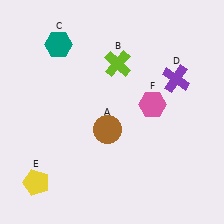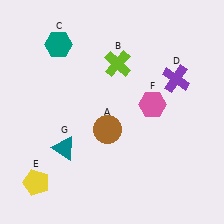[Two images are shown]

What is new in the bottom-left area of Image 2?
A teal triangle (G) was added in the bottom-left area of Image 2.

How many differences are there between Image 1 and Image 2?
There is 1 difference between the two images.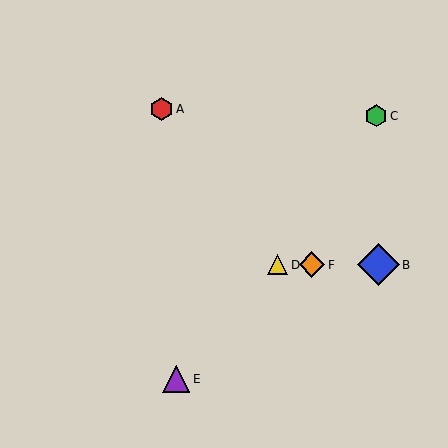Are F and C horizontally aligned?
No, F is at y≈265 and C is at y≈116.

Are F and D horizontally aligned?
Yes, both are at y≈265.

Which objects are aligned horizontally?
Objects B, D, F are aligned horizontally.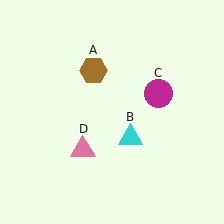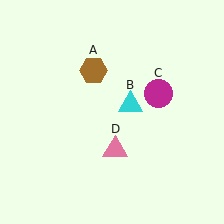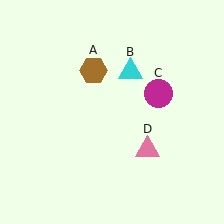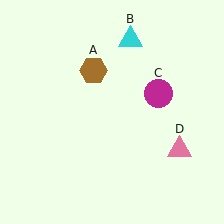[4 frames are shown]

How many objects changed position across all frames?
2 objects changed position: cyan triangle (object B), pink triangle (object D).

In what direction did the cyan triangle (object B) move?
The cyan triangle (object B) moved up.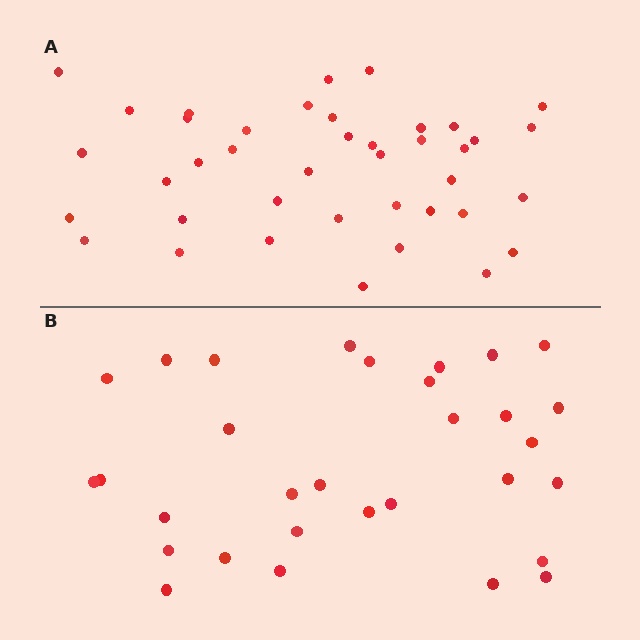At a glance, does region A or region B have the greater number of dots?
Region A (the top region) has more dots.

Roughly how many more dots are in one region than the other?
Region A has roughly 8 or so more dots than region B.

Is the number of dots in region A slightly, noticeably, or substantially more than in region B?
Region A has noticeably more, but not dramatically so. The ratio is roughly 1.3 to 1.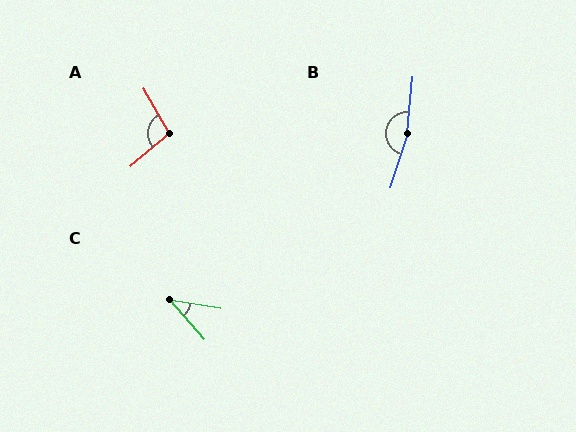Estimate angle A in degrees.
Approximately 100 degrees.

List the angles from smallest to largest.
C (38°), A (100°), B (167°).